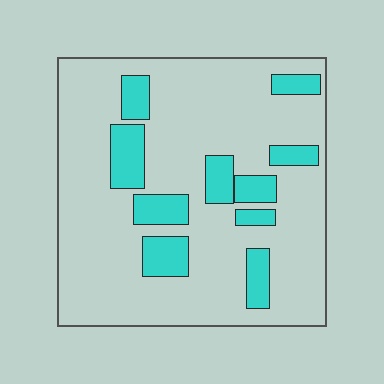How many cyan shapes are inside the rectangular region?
10.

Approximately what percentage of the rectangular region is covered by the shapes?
Approximately 20%.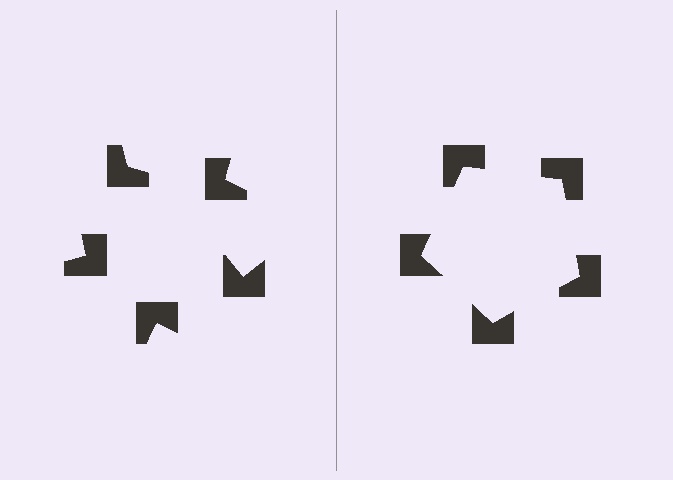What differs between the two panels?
The notched squares are positioned identically on both sides; only the wedge orientations differ. On the right they align to a pentagon; on the left they are misaligned.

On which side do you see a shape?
An illusory pentagon appears on the right side. On the left side the wedge cuts are rotated, so no coherent shape forms.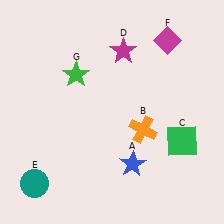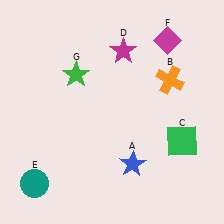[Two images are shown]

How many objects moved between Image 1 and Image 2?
1 object moved between the two images.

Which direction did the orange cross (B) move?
The orange cross (B) moved up.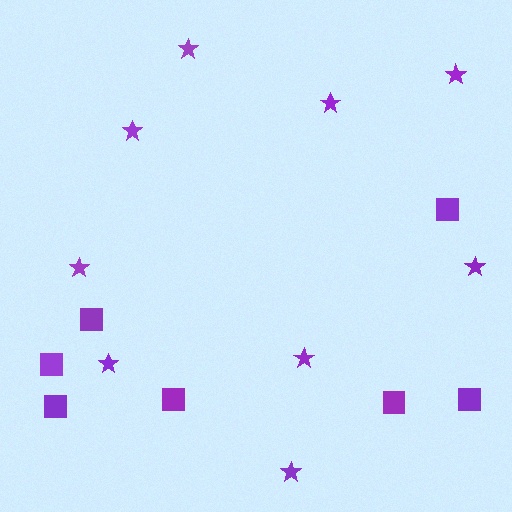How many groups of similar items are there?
There are 2 groups: one group of stars (9) and one group of squares (7).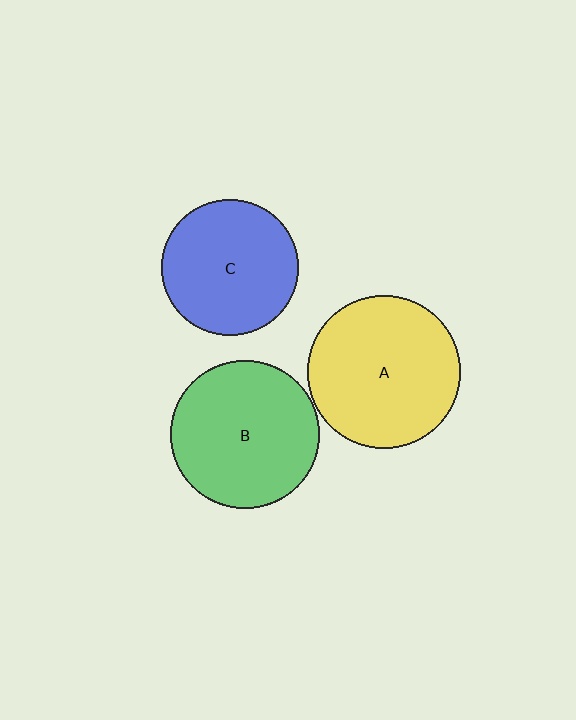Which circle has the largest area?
Circle A (yellow).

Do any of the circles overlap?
No, none of the circles overlap.